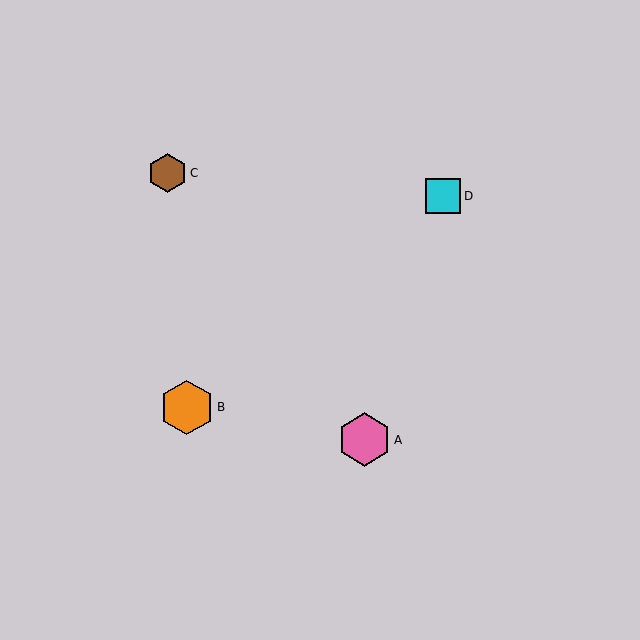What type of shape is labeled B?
Shape B is an orange hexagon.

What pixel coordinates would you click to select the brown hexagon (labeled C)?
Click at (167, 173) to select the brown hexagon C.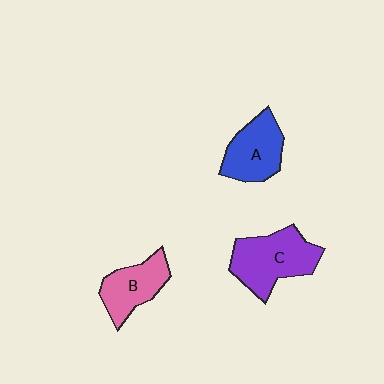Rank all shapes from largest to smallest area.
From largest to smallest: C (purple), A (blue), B (pink).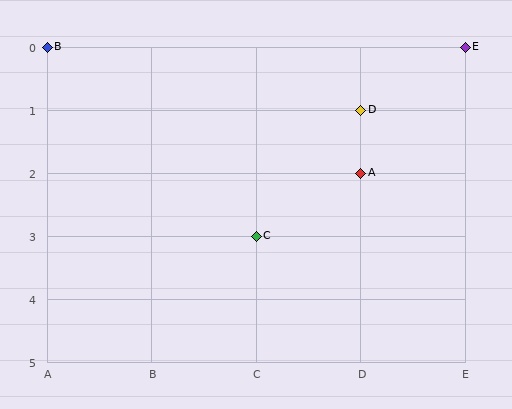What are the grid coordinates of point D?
Point D is at grid coordinates (D, 1).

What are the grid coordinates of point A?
Point A is at grid coordinates (D, 2).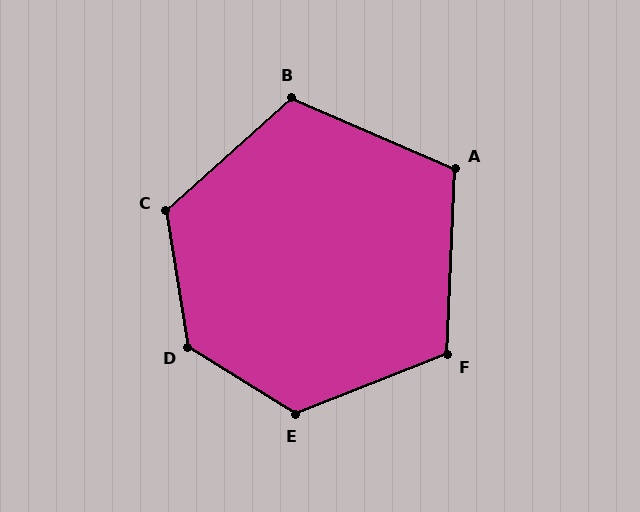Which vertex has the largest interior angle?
D, at approximately 131 degrees.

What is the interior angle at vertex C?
Approximately 123 degrees (obtuse).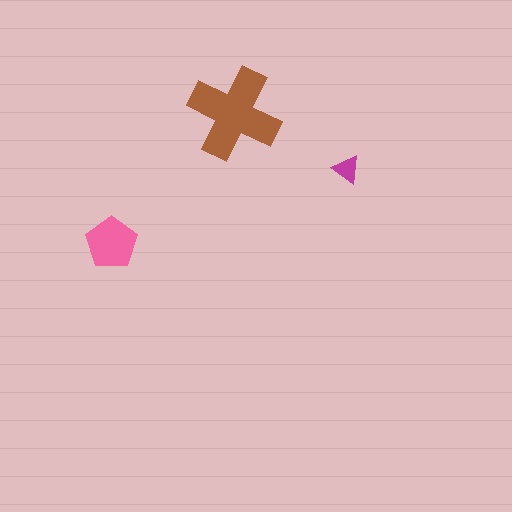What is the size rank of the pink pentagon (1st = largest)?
2nd.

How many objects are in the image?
There are 3 objects in the image.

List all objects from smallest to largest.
The magenta triangle, the pink pentagon, the brown cross.